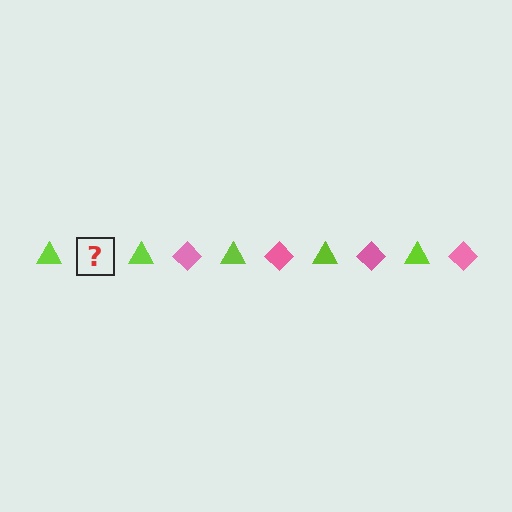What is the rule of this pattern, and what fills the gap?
The rule is that the pattern alternates between lime triangle and pink diamond. The gap should be filled with a pink diamond.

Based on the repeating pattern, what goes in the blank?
The blank should be a pink diamond.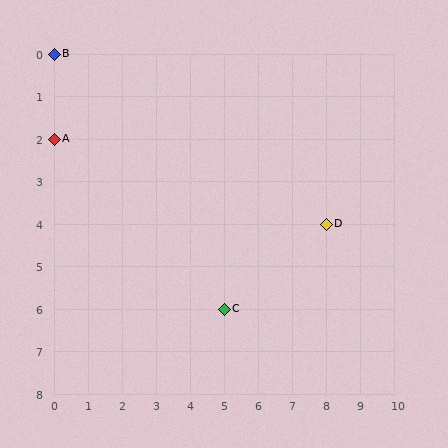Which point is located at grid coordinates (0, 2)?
Point A is at (0, 2).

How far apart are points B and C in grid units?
Points B and C are 5 columns and 6 rows apart (about 7.8 grid units diagonally).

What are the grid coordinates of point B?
Point B is at grid coordinates (0, 0).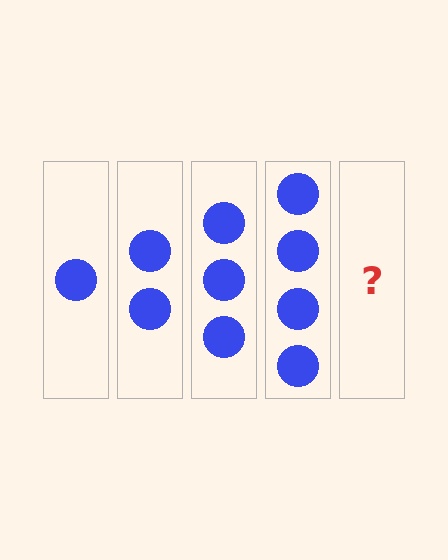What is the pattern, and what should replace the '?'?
The pattern is that each step adds one more circle. The '?' should be 5 circles.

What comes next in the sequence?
The next element should be 5 circles.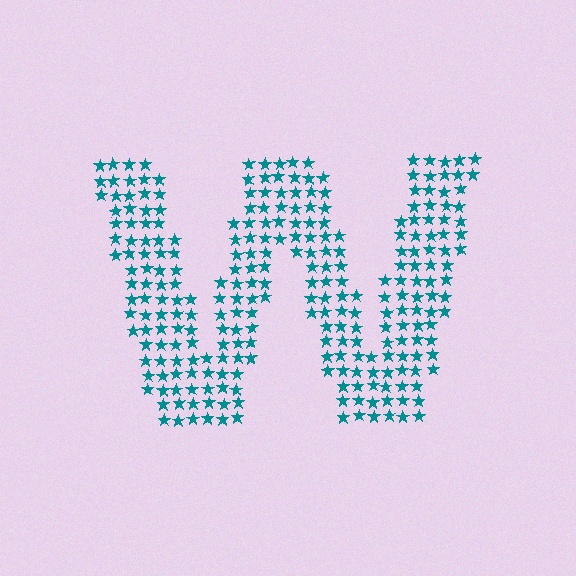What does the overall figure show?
The overall figure shows the letter W.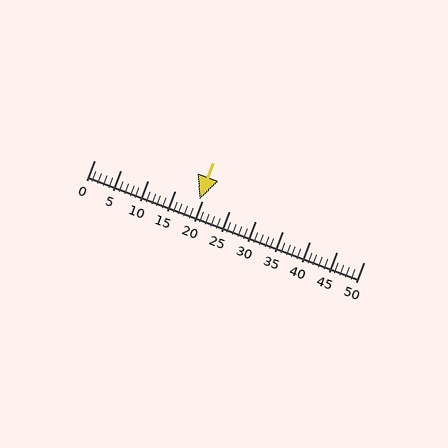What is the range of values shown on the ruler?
The ruler shows values from 0 to 50.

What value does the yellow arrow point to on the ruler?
The yellow arrow points to approximately 20.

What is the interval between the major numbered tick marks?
The major tick marks are spaced 5 units apart.